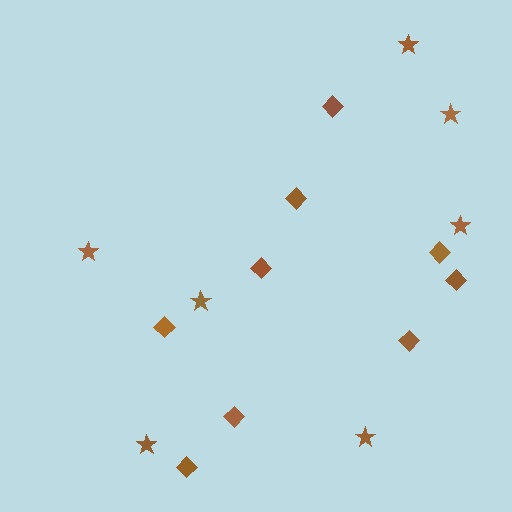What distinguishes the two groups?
There are 2 groups: one group of diamonds (9) and one group of stars (7).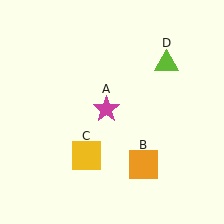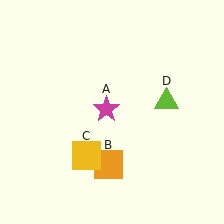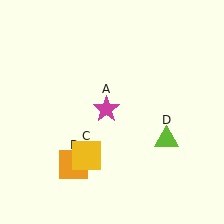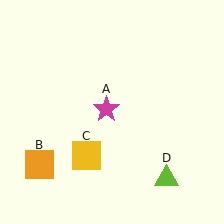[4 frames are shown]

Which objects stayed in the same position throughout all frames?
Magenta star (object A) and yellow square (object C) remained stationary.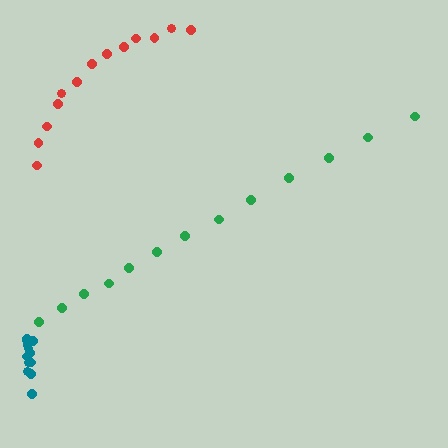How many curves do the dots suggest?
There are 3 distinct paths.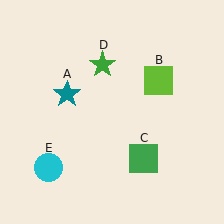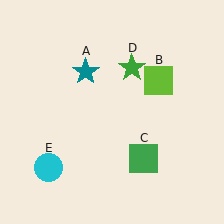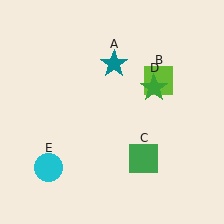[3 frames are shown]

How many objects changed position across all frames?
2 objects changed position: teal star (object A), green star (object D).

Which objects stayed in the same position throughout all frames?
Lime square (object B) and green square (object C) and cyan circle (object E) remained stationary.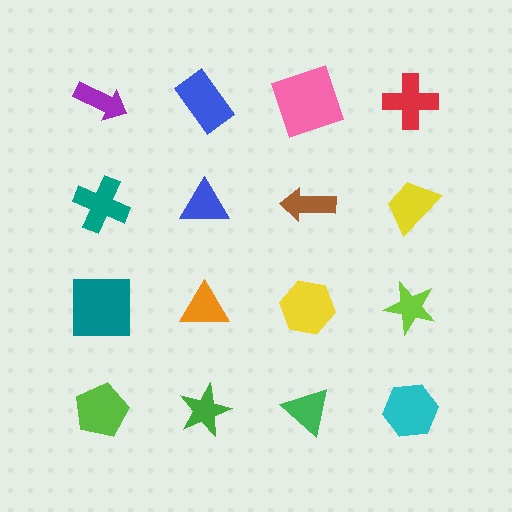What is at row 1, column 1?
A purple arrow.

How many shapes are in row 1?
4 shapes.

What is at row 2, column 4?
A yellow trapezoid.